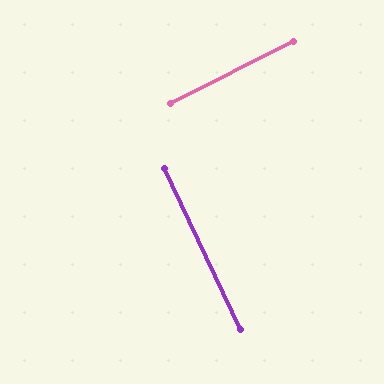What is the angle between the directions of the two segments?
Approximately 89 degrees.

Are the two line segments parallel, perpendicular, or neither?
Perpendicular — they meet at approximately 89°.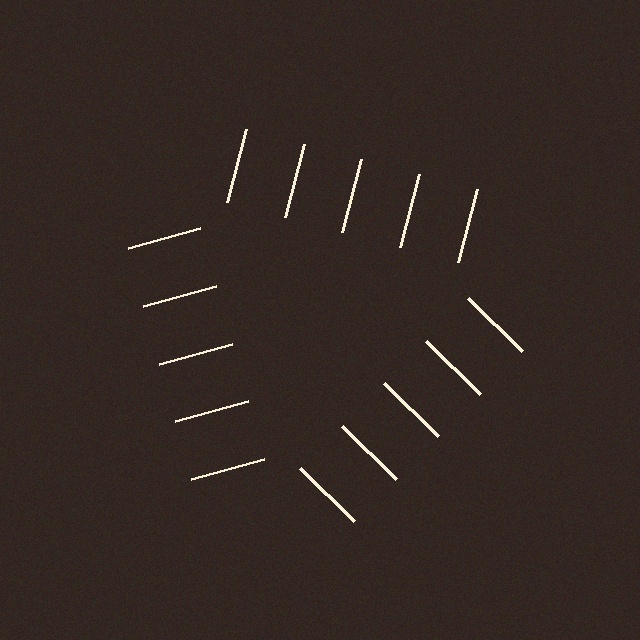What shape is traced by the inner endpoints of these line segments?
An illusory triangle — the line segments terminate on its edges but no continuous stroke is drawn.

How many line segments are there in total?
15 — 5 along each of the 3 edges.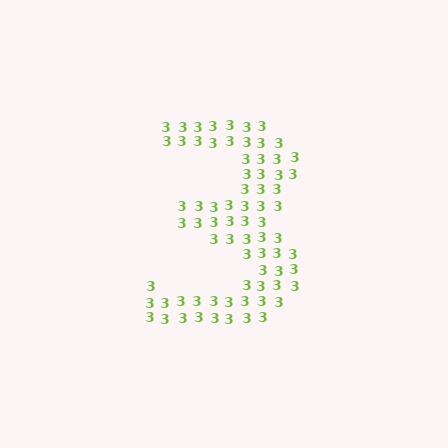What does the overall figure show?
The overall figure shows the digit 3.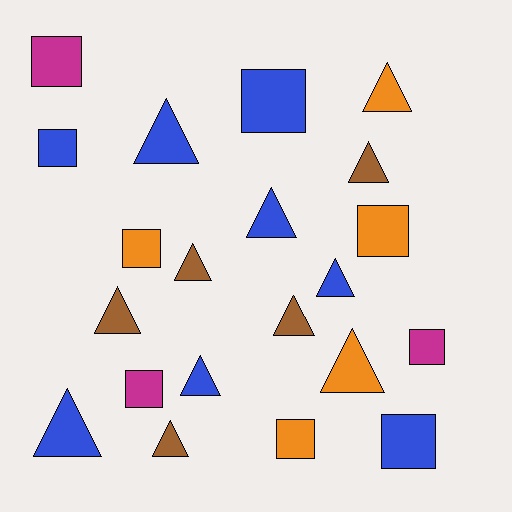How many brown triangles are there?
There are 5 brown triangles.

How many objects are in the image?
There are 21 objects.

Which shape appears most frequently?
Triangle, with 12 objects.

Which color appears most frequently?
Blue, with 8 objects.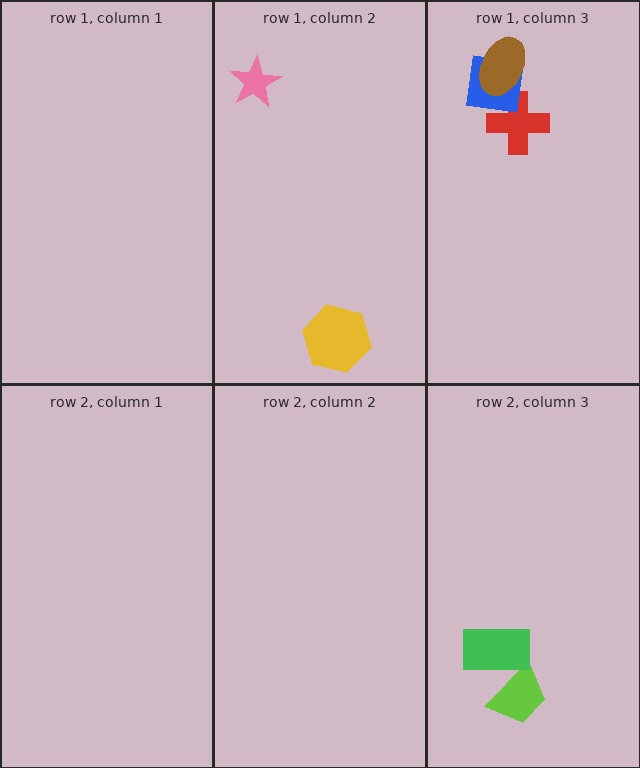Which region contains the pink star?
The row 1, column 2 region.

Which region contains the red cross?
The row 1, column 3 region.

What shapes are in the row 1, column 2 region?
The pink star, the yellow hexagon.